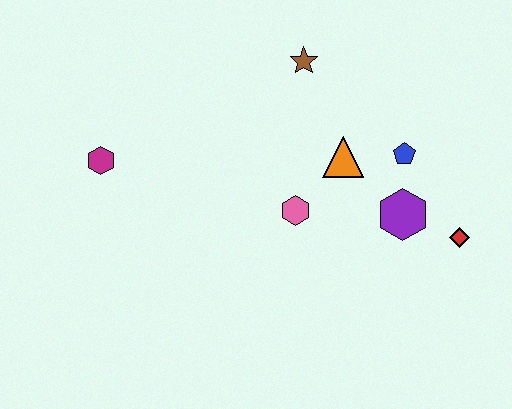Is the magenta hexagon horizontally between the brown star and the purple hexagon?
No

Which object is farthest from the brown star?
The red diamond is farthest from the brown star.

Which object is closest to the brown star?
The orange triangle is closest to the brown star.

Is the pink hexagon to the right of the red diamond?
No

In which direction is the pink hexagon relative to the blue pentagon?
The pink hexagon is to the left of the blue pentagon.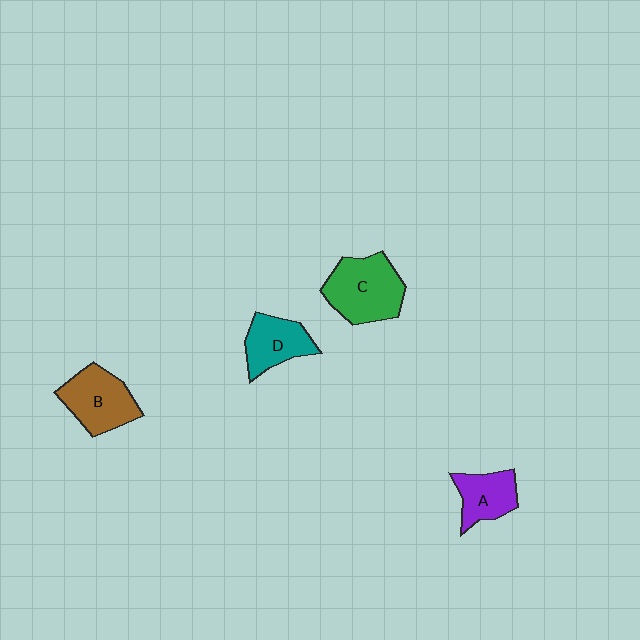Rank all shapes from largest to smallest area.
From largest to smallest: C (green), B (brown), D (teal), A (purple).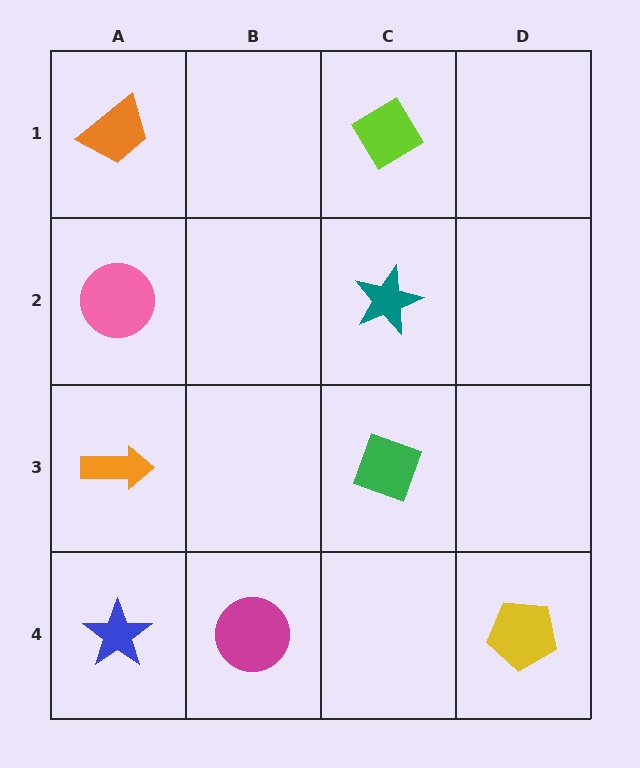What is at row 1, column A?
An orange trapezoid.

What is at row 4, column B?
A magenta circle.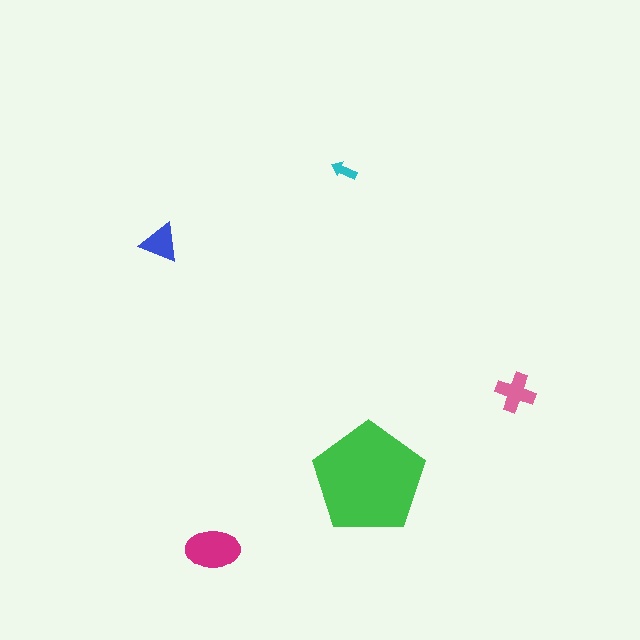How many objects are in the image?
There are 5 objects in the image.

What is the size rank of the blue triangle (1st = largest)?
4th.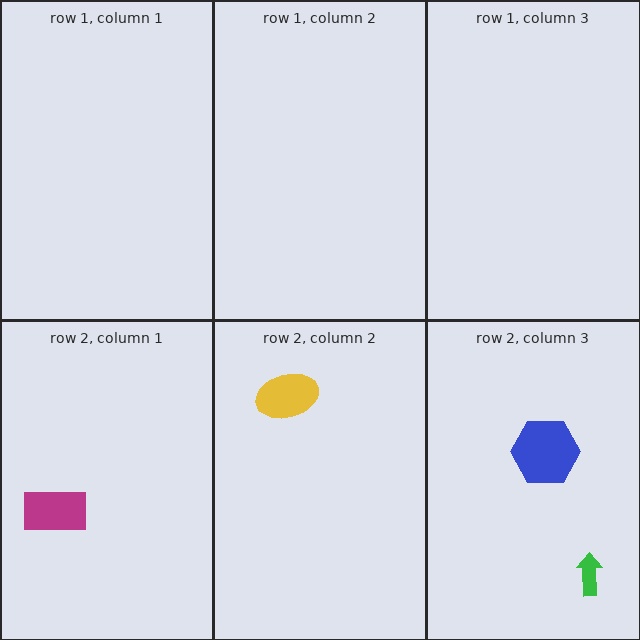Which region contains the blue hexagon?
The row 2, column 3 region.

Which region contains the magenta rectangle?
The row 2, column 1 region.